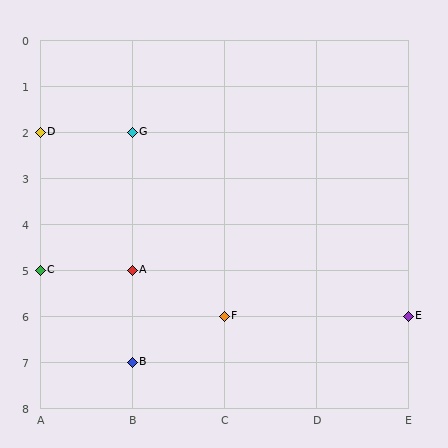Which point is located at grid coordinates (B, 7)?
Point B is at (B, 7).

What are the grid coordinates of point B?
Point B is at grid coordinates (B, 7).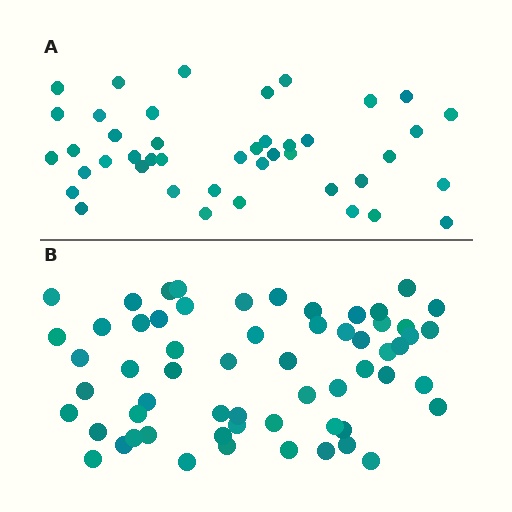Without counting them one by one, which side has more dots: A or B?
Region B (the bottom region) has more dots.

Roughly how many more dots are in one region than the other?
Region B has approximately 15 more dots than region A.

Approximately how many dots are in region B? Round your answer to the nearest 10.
About 60 dots.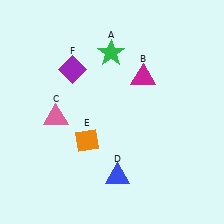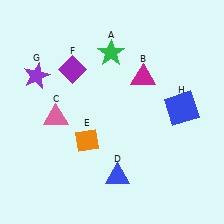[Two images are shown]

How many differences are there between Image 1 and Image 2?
There are 2 differences between the two images.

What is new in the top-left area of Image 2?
A purple star (G) was added in the top-left area of Image 2.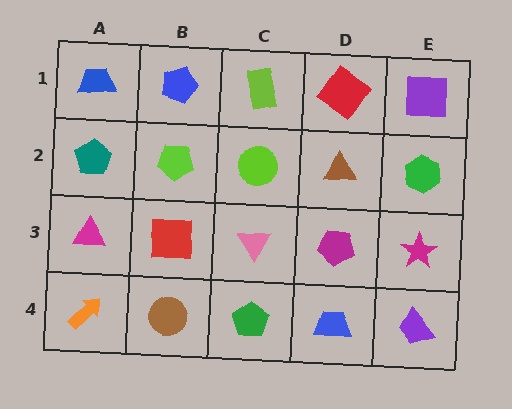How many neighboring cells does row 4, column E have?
2.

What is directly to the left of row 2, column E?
A brown triangle.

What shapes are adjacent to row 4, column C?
A pink triangle (row 3, column C), a brown circle (row 4, column B), a blue trapezoid (row 4, column D).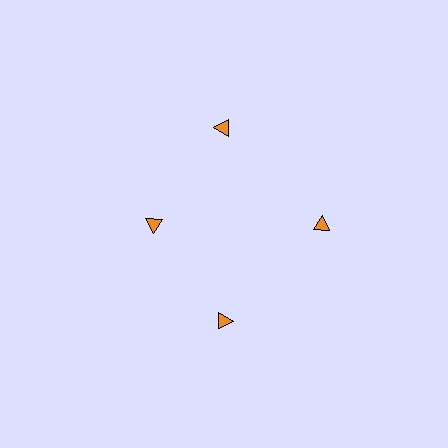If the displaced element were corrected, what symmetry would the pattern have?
It would have 4-fold rotational symmetry — the pattern would map onto itself every 90 degrees.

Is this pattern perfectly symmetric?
No. The 4 orange triangles are arranged in a ring, but one element near the 9 o'clock position is pulled inward toward the center, breaking the 4-fold rotational symmetry.